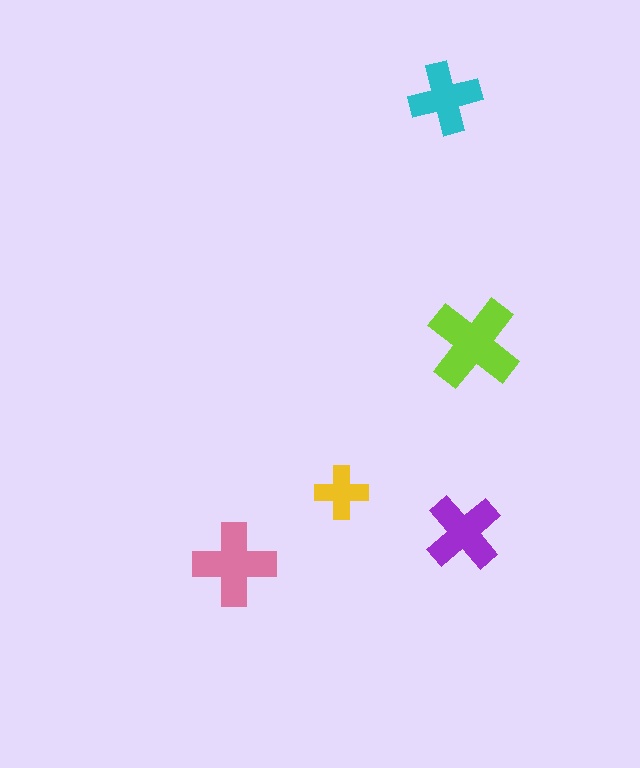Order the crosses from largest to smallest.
the lime one, the pink one, the purple one, the cyan one, the yellow one.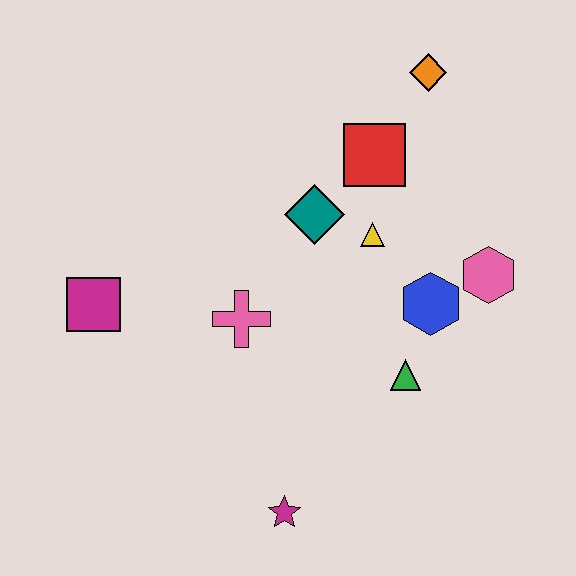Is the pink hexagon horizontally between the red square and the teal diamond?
No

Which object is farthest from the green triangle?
The magenta square is farthest from the green triangle.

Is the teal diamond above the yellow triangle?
Yes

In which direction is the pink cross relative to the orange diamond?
The pink cross is below the orange diamond.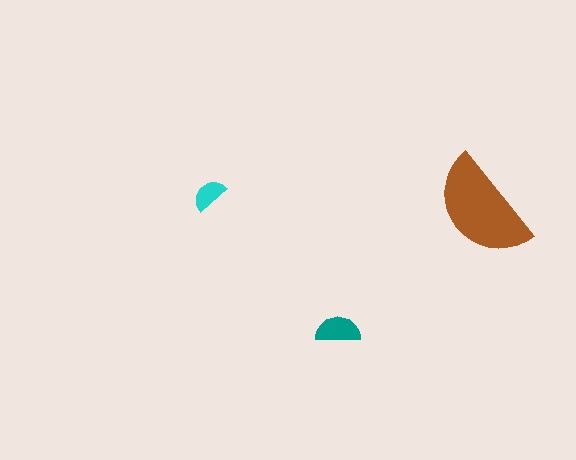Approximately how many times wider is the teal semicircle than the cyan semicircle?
About 1.5 times wider.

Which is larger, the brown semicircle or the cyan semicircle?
The brown one.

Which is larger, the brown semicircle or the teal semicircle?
The brown one.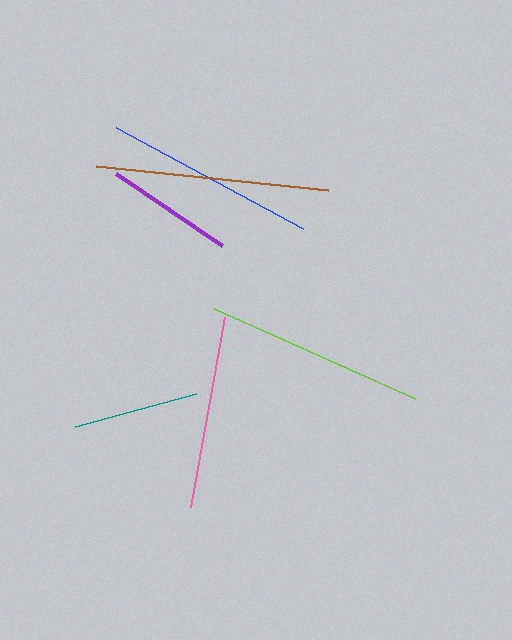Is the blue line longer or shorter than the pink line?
The blue line is longer than the pink line.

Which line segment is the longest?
The brown line is the longest at approximately 233 pixels.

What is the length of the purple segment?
The purple segment is approximately 128 pixels long.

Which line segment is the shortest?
The teal line is the shortest at approximately 126 pixels.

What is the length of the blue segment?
The blue segment is approximately 212 pixels long.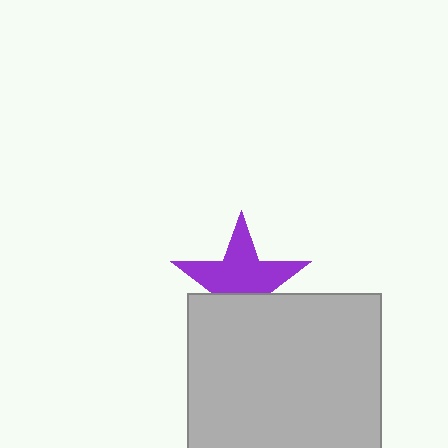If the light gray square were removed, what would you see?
You would see the complete purple star.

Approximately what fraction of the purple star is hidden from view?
Roughly 37% of the purple star is hidden behind the light gray square.